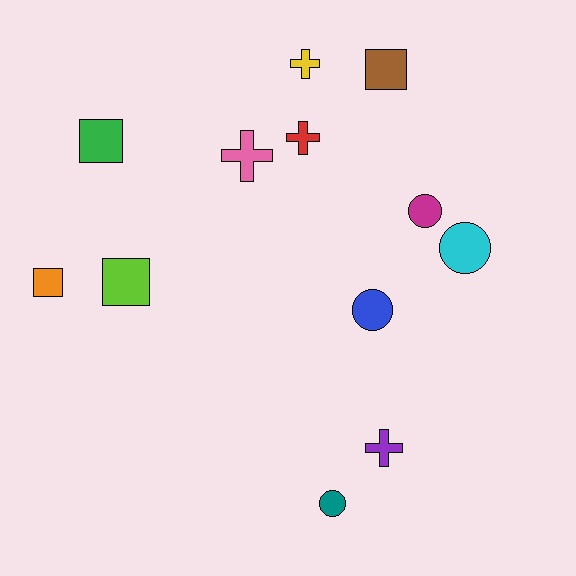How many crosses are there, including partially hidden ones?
There are 4 crosses.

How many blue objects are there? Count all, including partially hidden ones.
There is 1 blue object.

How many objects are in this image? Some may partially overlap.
There are 12 objects.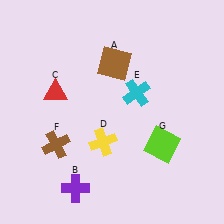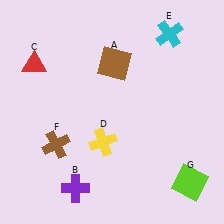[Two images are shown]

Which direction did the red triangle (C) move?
The red triangle (C) moved up.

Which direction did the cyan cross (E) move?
The cyan cross (E) moved up.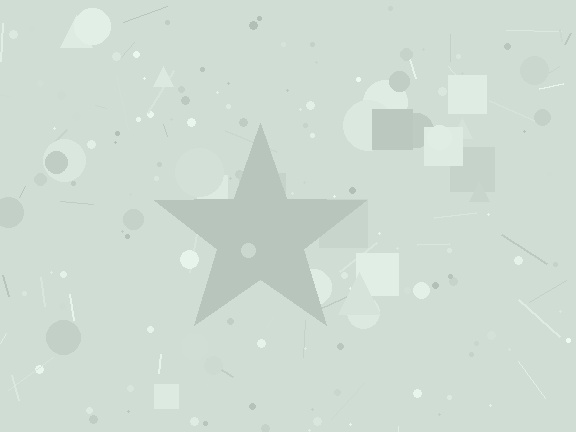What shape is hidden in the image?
A star is hidden in the image.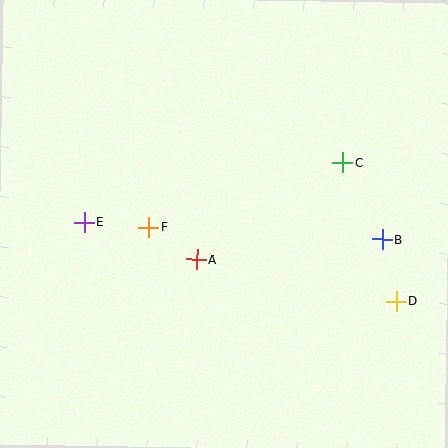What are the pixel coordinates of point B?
Point B is at (382, 239).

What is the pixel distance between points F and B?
The distance between F and B is 234 pixels.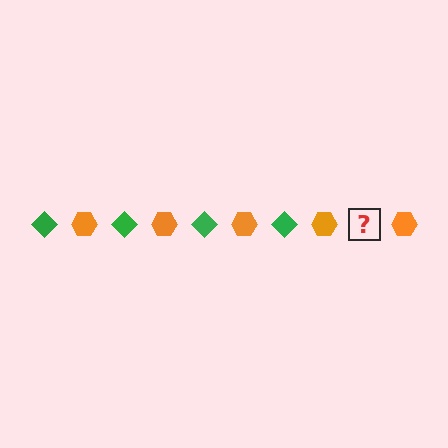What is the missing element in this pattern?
The missing element is a green diamond.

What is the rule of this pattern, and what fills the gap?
The rule is that the pattern alternates between green diamond and orange hexagon. The gap should be filled with a green diamond.